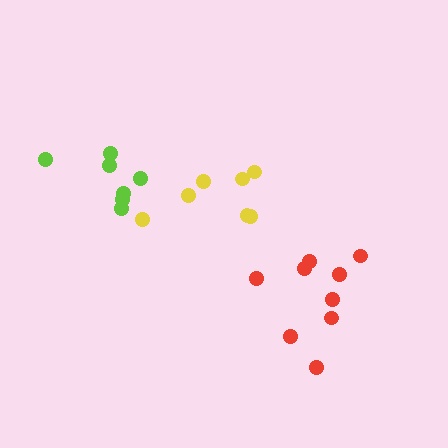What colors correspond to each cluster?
The clusters are colored: yellow, red, lime.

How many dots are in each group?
Group 1: 7 dots, Group 2: 9 dots, Group 3: 7 dots (23 total).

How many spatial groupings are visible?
There are 3 spatial groupings.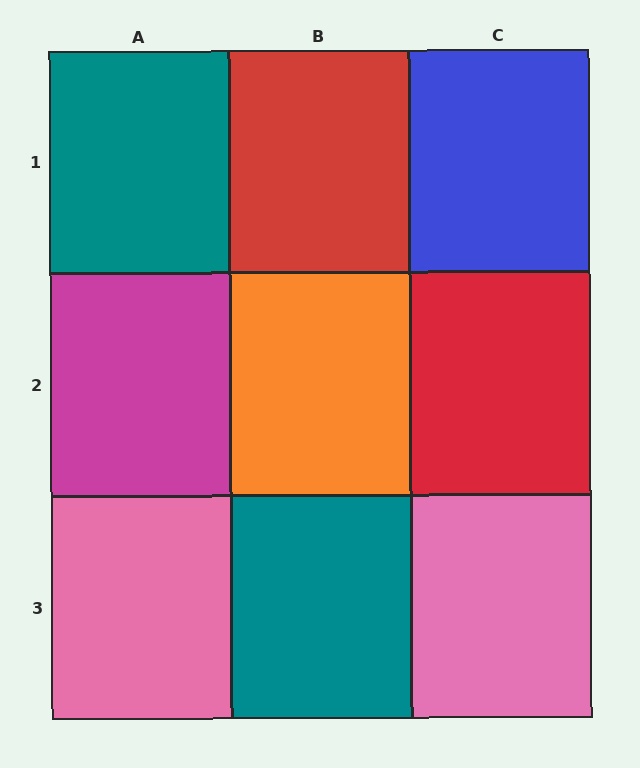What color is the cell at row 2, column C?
Red.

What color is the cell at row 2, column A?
Magenta.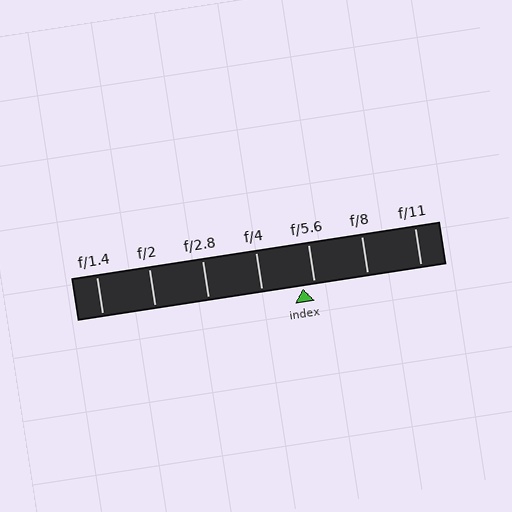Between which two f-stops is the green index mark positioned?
The index mark is between f/4 and f/5.6.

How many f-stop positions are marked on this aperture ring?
There are 7 f-stop positions marked.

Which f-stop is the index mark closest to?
The index mark is closest to f/5.6.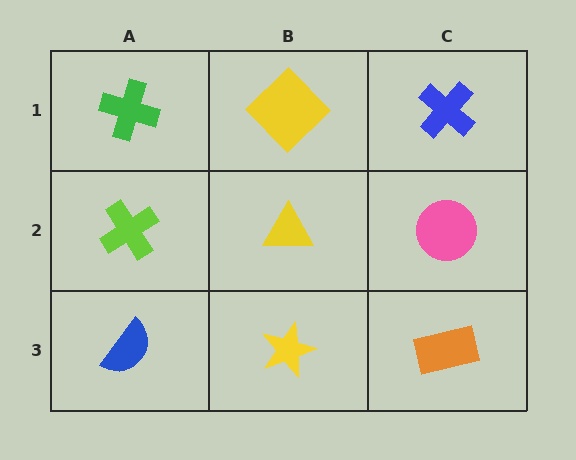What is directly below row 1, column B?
A yellow triangle.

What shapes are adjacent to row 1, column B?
A yellow triangle (row 2, column B), a green cross (row 1, column A), a blue cross (row 1, column C).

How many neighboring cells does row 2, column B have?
4.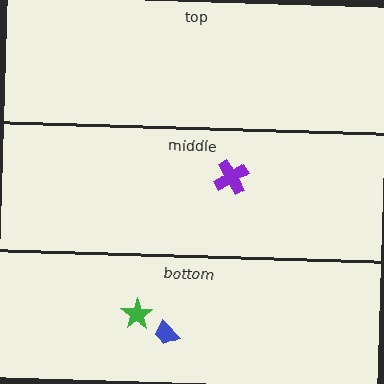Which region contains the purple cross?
The middle region.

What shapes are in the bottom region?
The blue trapezoid, the green star.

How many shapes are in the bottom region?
2.